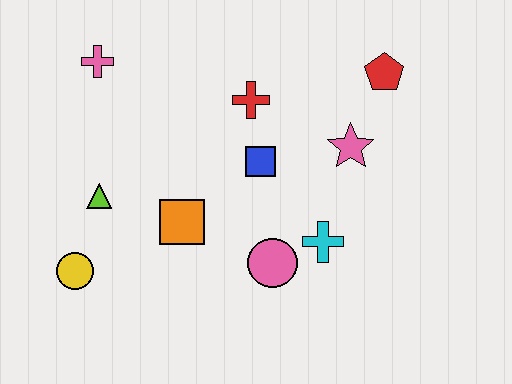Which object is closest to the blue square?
The red cross is closest to the blue square.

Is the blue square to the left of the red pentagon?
Yes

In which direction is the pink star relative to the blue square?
The pink star is to the right of the blue square.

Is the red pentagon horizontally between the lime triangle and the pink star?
No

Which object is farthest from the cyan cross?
The pink cross is farthest from the cyan cross.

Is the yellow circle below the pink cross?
Yes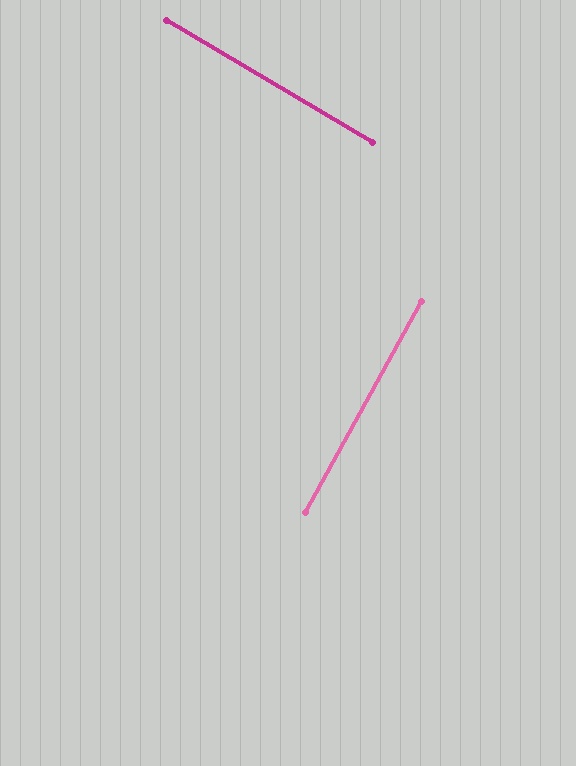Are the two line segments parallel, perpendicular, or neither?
Perpendicular — they meet at approximately 88°.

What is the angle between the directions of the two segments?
Approximately 88 degrees.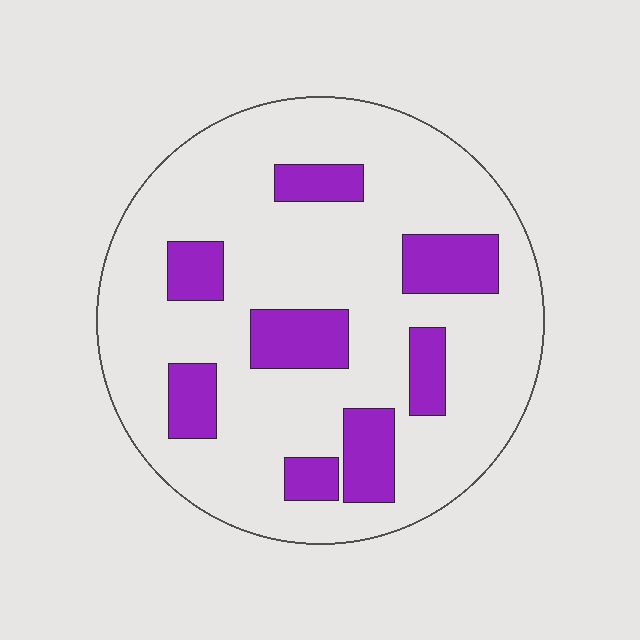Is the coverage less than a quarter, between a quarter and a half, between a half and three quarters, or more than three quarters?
Less than a quarter.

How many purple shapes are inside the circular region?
8.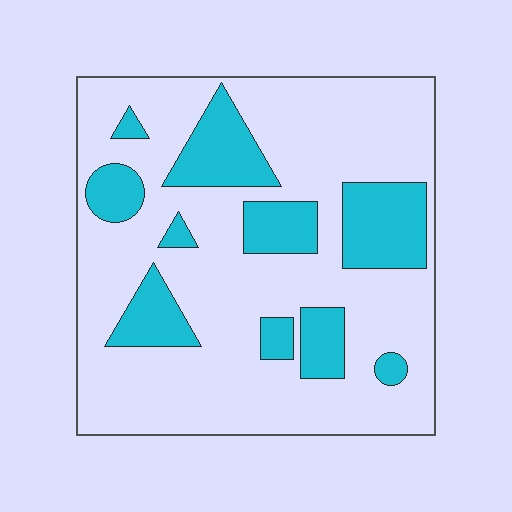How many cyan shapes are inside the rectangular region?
10.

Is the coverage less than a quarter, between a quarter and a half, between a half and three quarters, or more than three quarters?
Less than a quarter.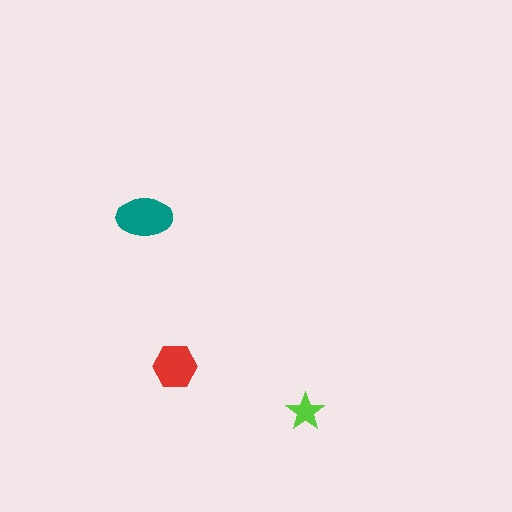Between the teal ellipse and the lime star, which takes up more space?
The teal ellipse.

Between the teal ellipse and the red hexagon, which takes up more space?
The teal ellipse.